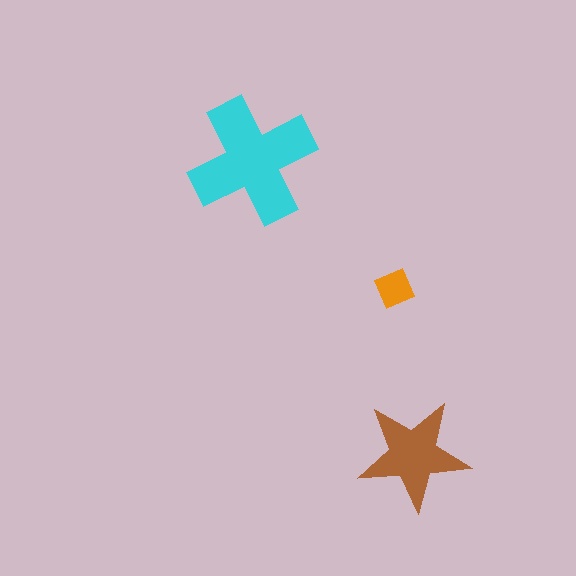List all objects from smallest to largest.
The orange square, the brown star, the cyan cross.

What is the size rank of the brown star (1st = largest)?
2nd.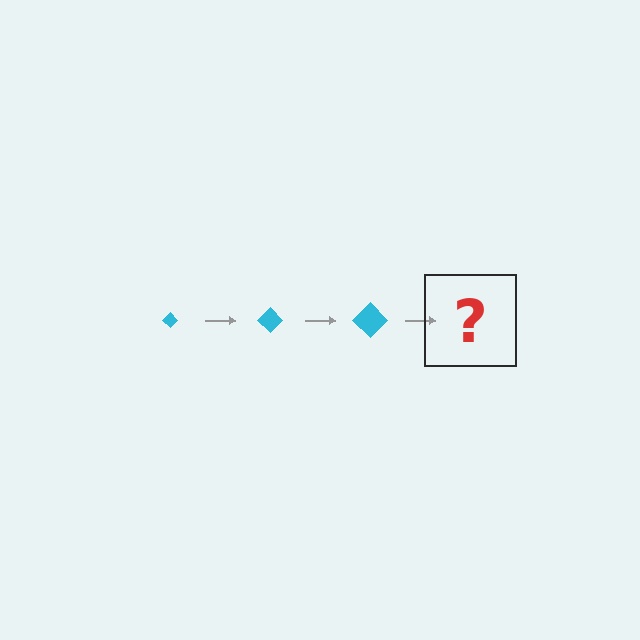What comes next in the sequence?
The next element should be a cyan diamond, larger than the previous one.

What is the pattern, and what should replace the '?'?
The pattern is that the diamond gets progressively larger each step. The '?' should be a cyan diamond, larger than the previous one.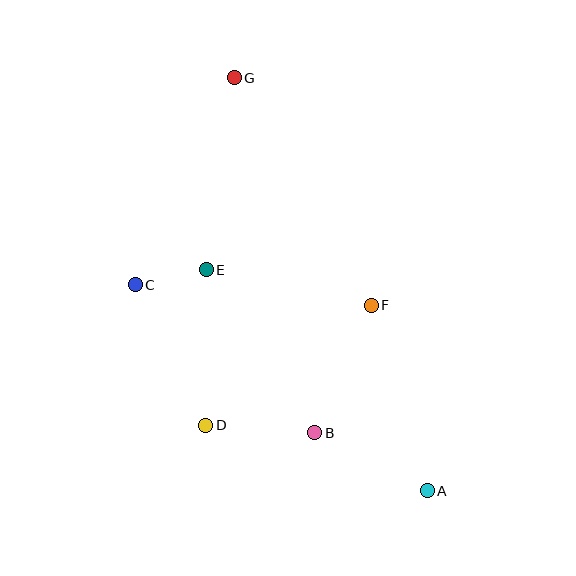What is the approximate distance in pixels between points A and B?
The distance between A and B is approximately 127 pixels.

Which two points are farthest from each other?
Points A and G are farthest from each other.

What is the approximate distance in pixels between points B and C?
The distance between B and C is approximately 233 pixels.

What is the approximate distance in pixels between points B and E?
The distance between B and E is approximately 196 pixels.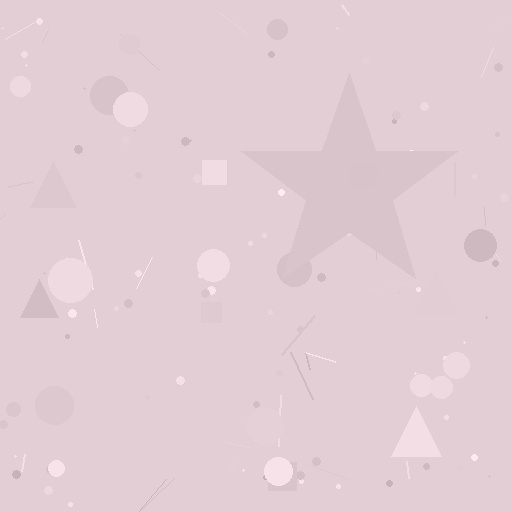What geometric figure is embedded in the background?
A star is embedded in the background.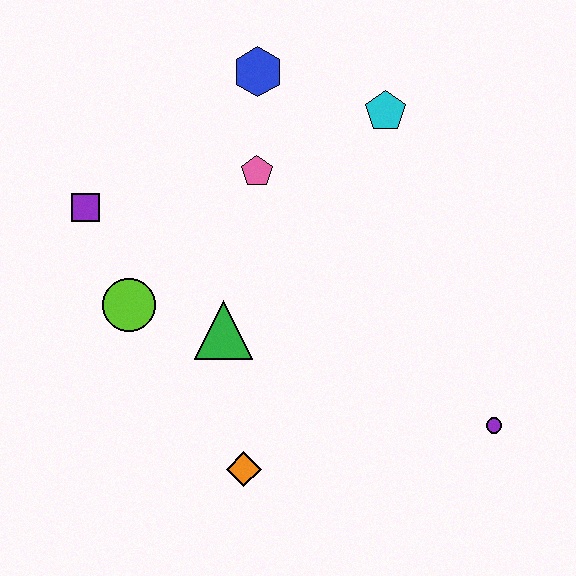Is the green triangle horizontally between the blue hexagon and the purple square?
Yes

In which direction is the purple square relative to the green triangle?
The purple square is to the left of the green triangle.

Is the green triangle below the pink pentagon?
Yes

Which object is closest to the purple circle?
The orange diamond is closest to the purple circle.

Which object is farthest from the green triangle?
The purple circle is farthest from the green triangle.